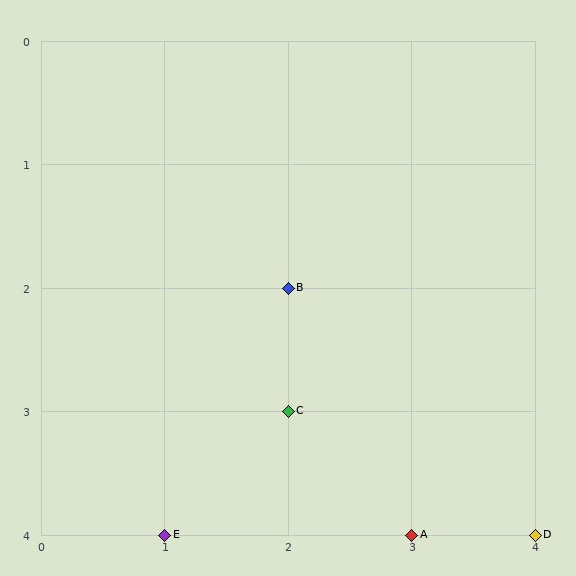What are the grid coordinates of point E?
Point E is at grid coordinates (1, 4).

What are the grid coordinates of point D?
Point D is at grid coordinates (4, 4).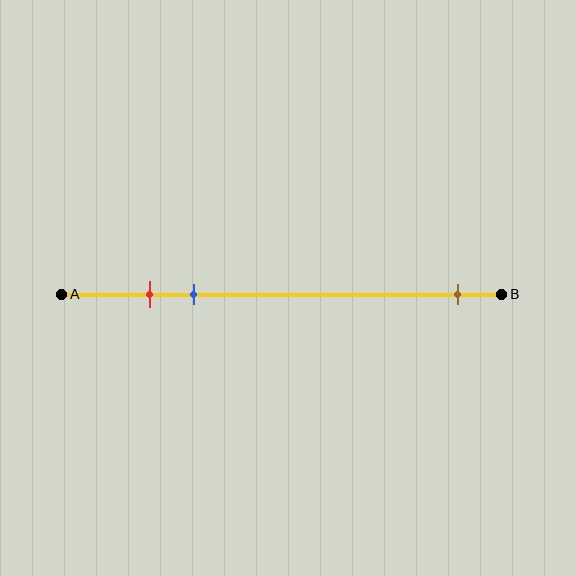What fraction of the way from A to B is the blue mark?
The blue mark is approximately 30% (0.3) of the way from A to B.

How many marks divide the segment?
There are 3 marks dividing the segment.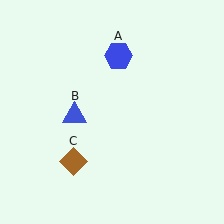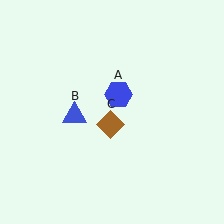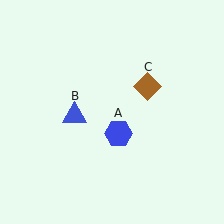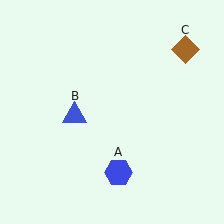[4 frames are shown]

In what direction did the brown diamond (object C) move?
The brown diamond (object C) moved up and to the right.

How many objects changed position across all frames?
2 objects changed position: blue hexagon (object A), brown diamond (object C).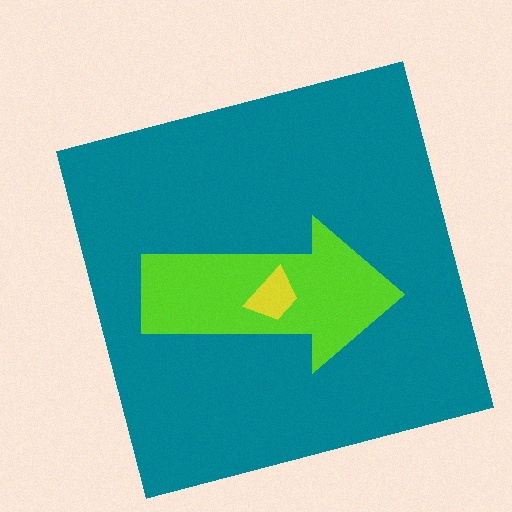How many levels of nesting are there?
3.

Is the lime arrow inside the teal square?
Yes.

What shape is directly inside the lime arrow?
The yellow trapezoid.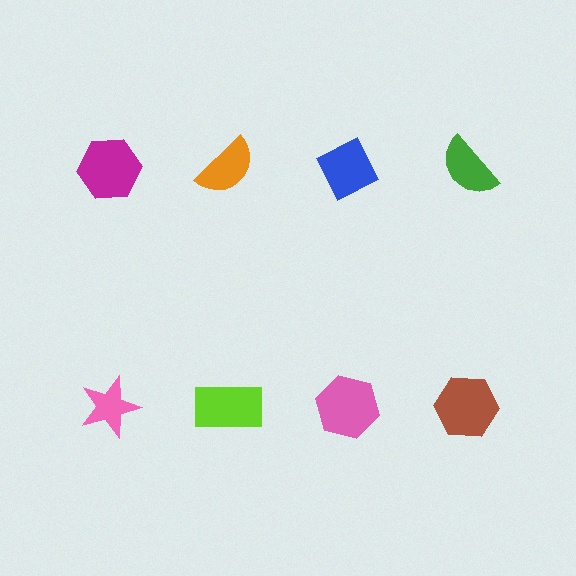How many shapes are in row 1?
4 shapes.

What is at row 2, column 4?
A brown hexagon.